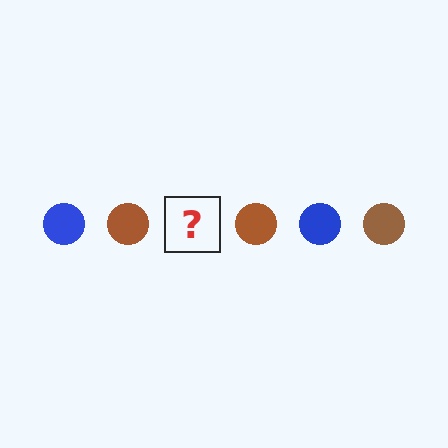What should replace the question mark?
The question mark should be replaced with a blue circle.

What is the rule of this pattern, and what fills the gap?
The rule is that the pattern cycles through blue, brown circles. The gap should be filled with a blue circle.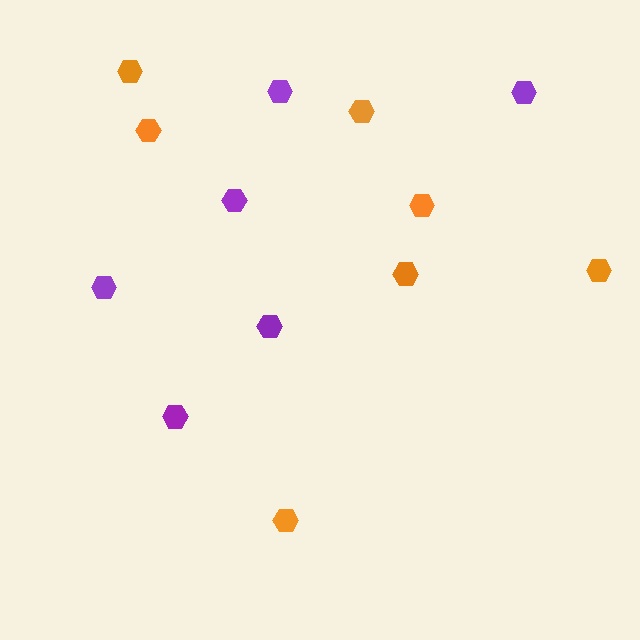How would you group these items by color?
There are 2 groups: one group of purple hexagons (6) and one group of orange hexagons (7).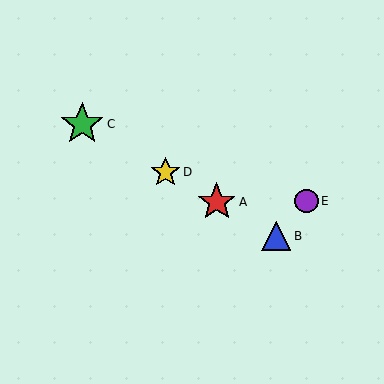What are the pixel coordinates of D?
Object D is at (166, 172).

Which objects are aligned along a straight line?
Objects A, B, C, D are aligned along a straight line.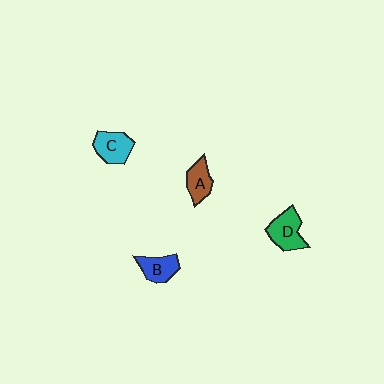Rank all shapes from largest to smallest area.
From largest to smallest: D (green), C (cyan), B (blue), A (brown).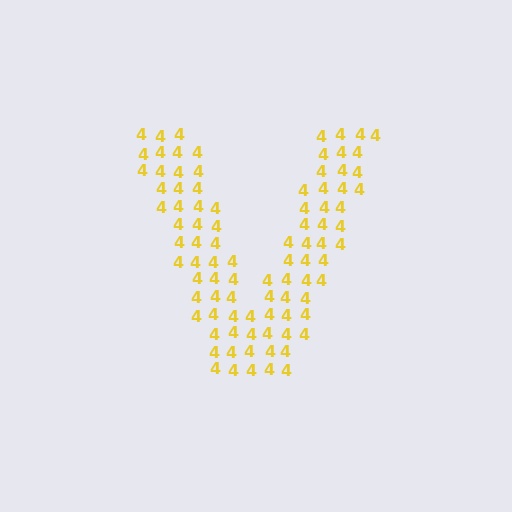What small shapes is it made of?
It is made of small digit 4's.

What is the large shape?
The large shape is the letter V.